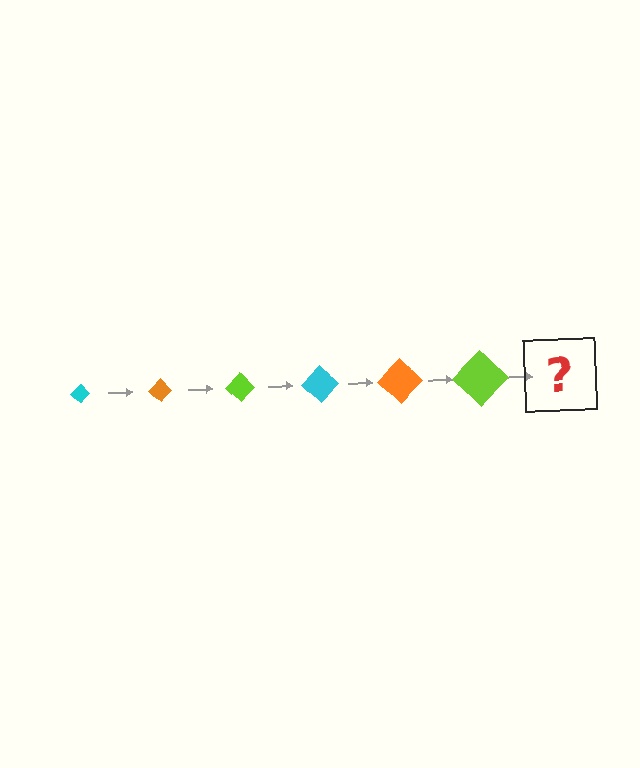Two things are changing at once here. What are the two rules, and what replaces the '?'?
The two rules are that the diamond grows larger each step and the color cycles through cyan, orange, and lime. The '?' should be a cyan diamond, larger than the previous one.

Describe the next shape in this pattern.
It should be a cyan diamond, larger than the previous one.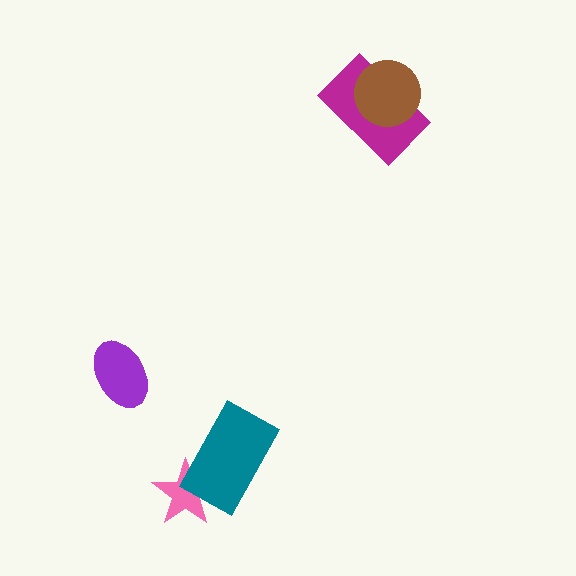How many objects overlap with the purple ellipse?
0 objects overlap with the purple ellipse.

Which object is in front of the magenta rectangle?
The brown circle is in front of the magenta rectangle.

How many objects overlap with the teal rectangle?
1 object overlaps with the teal rectangle.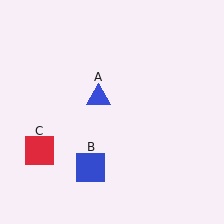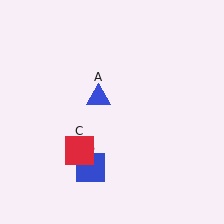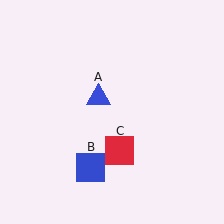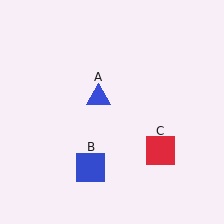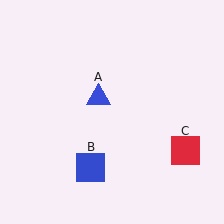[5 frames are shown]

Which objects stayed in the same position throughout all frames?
Blue triangle (object A) and blue square (object B) remained stationary.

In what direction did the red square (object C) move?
The red square (object C) moved right.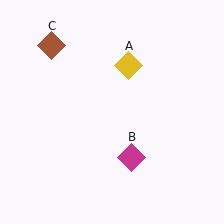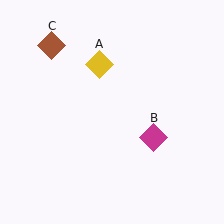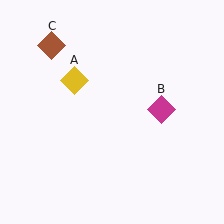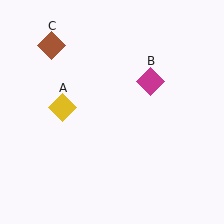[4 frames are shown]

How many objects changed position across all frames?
2 objects changed position: yellow diamond (object A), magenta diamond (object B).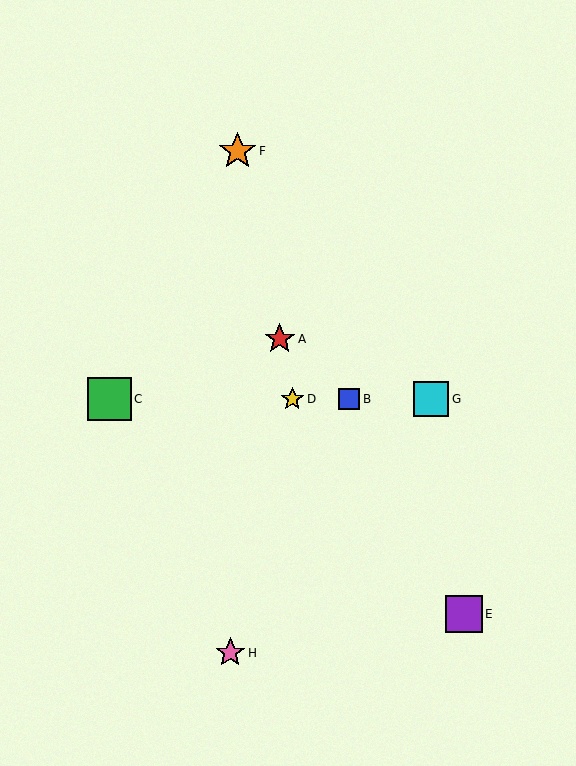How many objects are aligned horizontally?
4 objects (B, C, D, G) are aligned horizontally.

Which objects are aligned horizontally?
Objects B, C, D, G are aligned horizontally.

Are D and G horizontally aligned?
Yes, both are at y≈399.